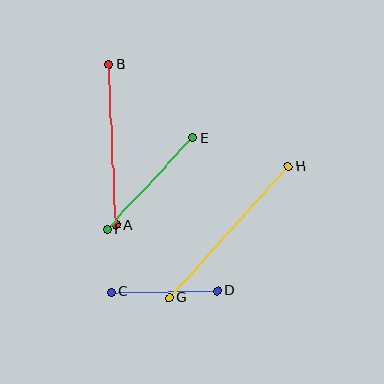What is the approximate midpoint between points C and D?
The midpoint is at approximately (164, 291) pixels.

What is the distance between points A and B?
The distance is approximately 161 pixels.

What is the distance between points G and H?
The distance is approximately 177 pixels.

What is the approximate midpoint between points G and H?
The midpoint is at approximately (229, 232) pixels.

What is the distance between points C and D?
The distance is approximately 106 pixels.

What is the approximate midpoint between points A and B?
The midpoint is at approximately (113, 145) pixels.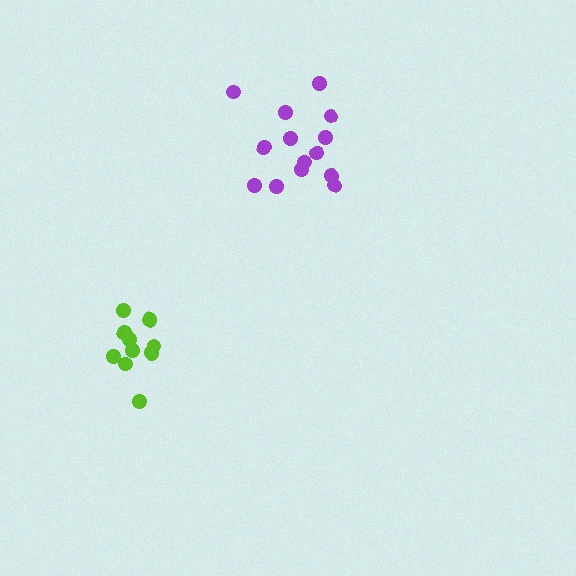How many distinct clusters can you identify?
There are 2 distinct clusters.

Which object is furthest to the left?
The lime cluster is leftmost.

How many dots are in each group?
Group 1: 14 dots, Group 2: 11 dots (25 total).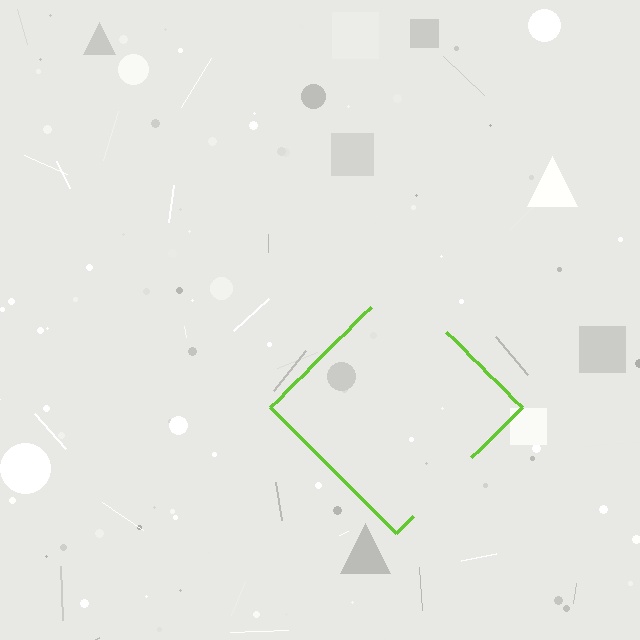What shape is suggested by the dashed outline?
The dashed outline suggests a diamond.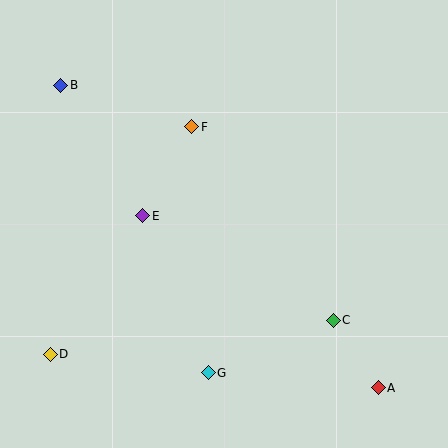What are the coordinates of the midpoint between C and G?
The midpoint between C and G is at (271, 347).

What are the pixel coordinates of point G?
Point G is at (208, 373).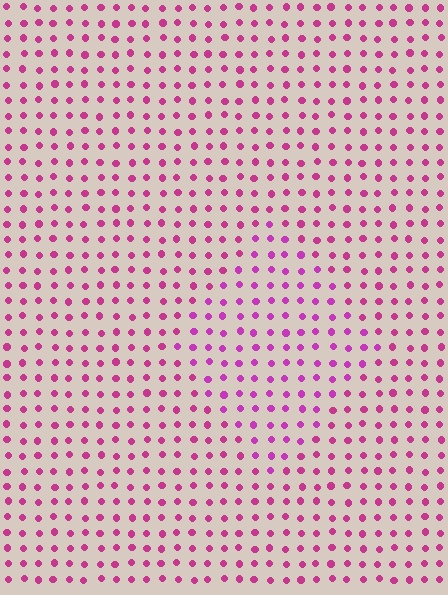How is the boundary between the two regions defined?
The boundary is defined purely by a slight shift in hue (about 18 degrees). Spacing, size, and orientation are identical on both sides.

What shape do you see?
I see a diamond.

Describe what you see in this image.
The image is filled with small magenta elements in a uniform arrangement. A diamond-shaped region is visible where the elements are tinted to a slightly different hue, forming a subtle color boundary.